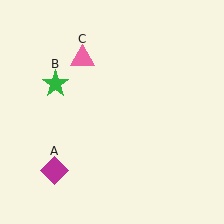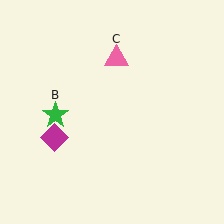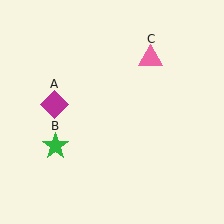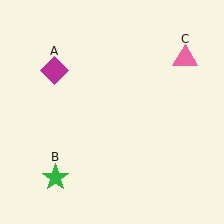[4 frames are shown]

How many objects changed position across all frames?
3 objects changed position: magenta diamond (object A), green star (object B), pink triangle (object C).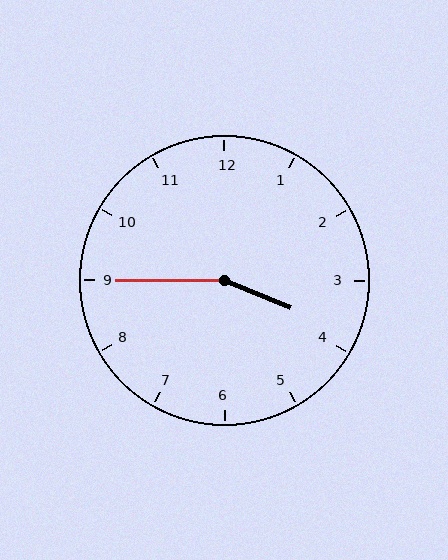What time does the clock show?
3:45.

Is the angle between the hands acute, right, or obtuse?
It is obtuse.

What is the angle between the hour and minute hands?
Approximately 158 degrees.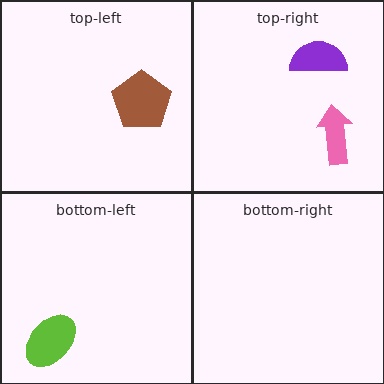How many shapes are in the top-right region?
2.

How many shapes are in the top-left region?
1.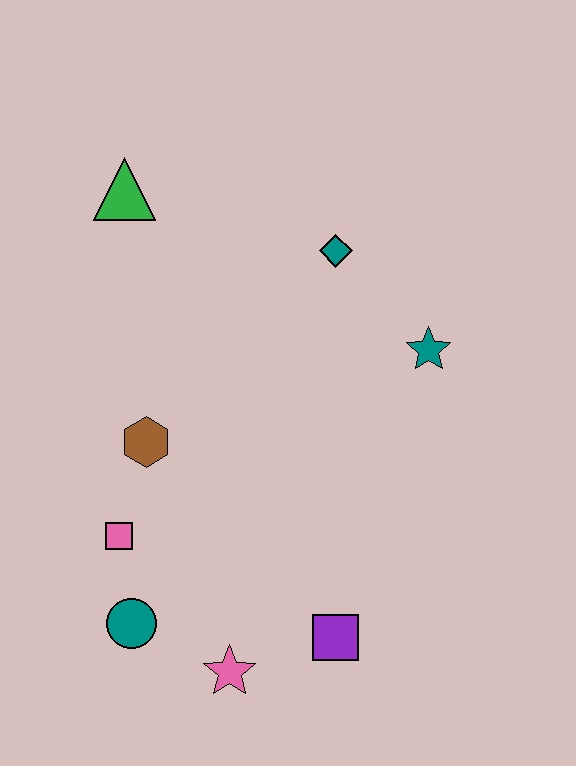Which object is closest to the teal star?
The teal diamond is closest to the teal star.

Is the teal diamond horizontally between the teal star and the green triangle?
Yes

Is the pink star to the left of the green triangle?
No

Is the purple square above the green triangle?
No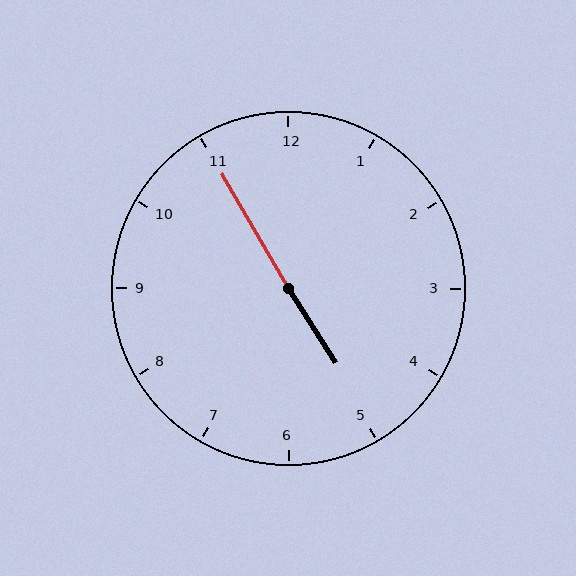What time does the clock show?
4:55.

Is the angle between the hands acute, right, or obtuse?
It is obtuse.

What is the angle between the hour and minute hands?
Approximately 178 degrees.